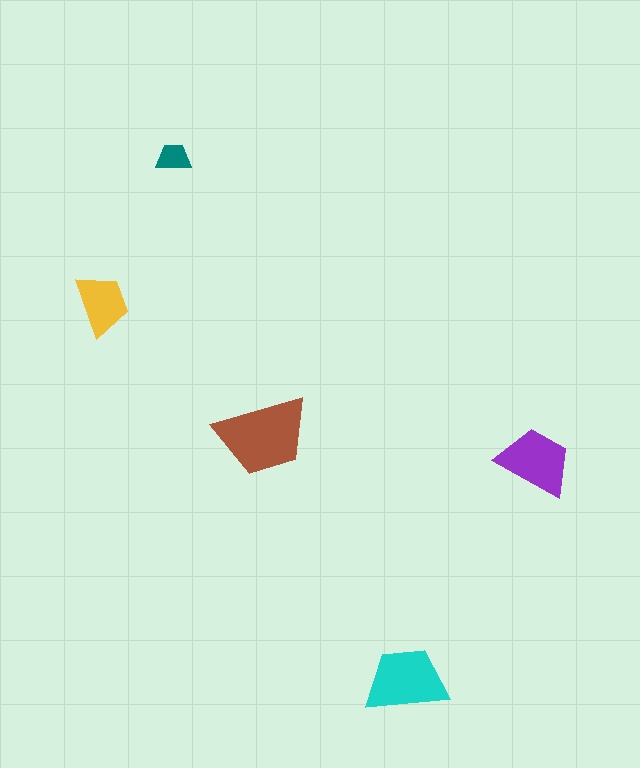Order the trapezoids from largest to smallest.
the brown one, the cyan one, the purple one, the yellow one, the teal one.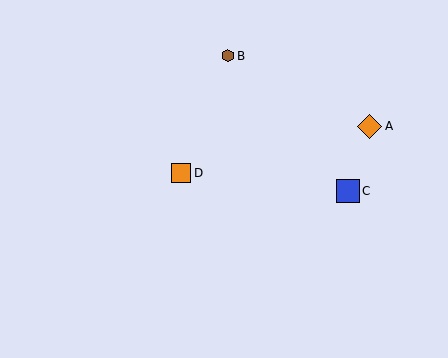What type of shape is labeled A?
Shape A is an orange diamond.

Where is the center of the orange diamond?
The center of the orange diamond is at (370, 126).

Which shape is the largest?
The orange diamond (labeled A) is the largest.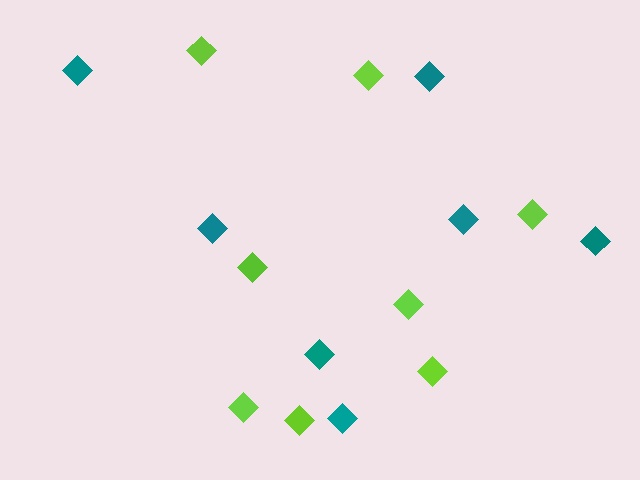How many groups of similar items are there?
There are 2 groups: one group of lime diamonds (8) and one group of teal diamonds (7).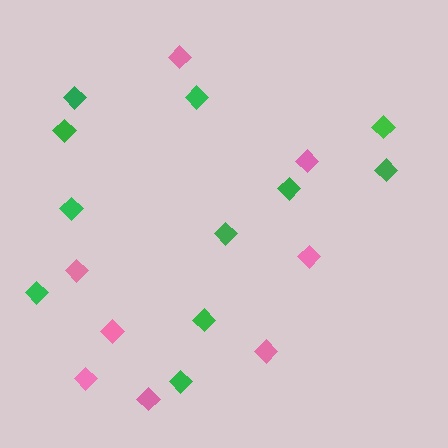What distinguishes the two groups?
There are 2 groups: one group of pink diamonds (8) and one group of green diamonds (11).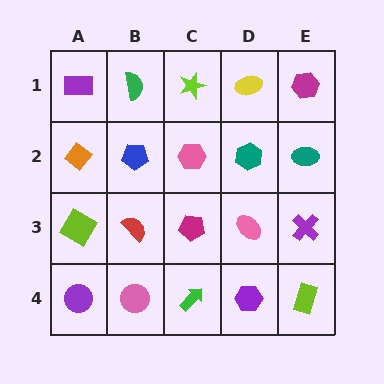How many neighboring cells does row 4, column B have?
3.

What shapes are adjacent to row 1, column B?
A blue pentagon (row 2, column B), a purple rectangle (row 1, column A), a lime star (row 1, column C).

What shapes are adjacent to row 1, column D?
A teal hexagon (row 2, column D), a lime star (row 1, column C), a magenta hexagon (row 1, column E).